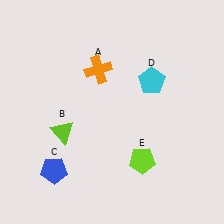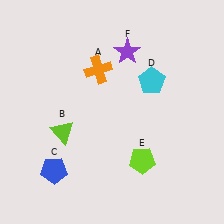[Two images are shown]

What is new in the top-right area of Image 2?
A purple star (F) was added in the top-right area of Image 2.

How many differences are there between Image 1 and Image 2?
There is 1 difference between the two images.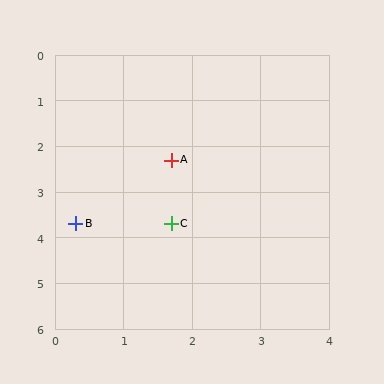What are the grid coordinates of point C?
Point C is at approximately (1.7, 3.7).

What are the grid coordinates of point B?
Point B is at approximately (0.3, 3.7).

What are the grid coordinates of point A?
Point A is at approximately (1.7, 2.3).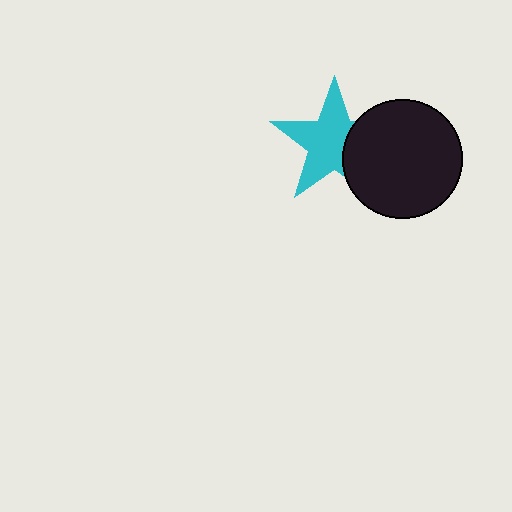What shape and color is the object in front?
The object in front is a black circle.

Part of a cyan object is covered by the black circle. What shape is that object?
It is a star.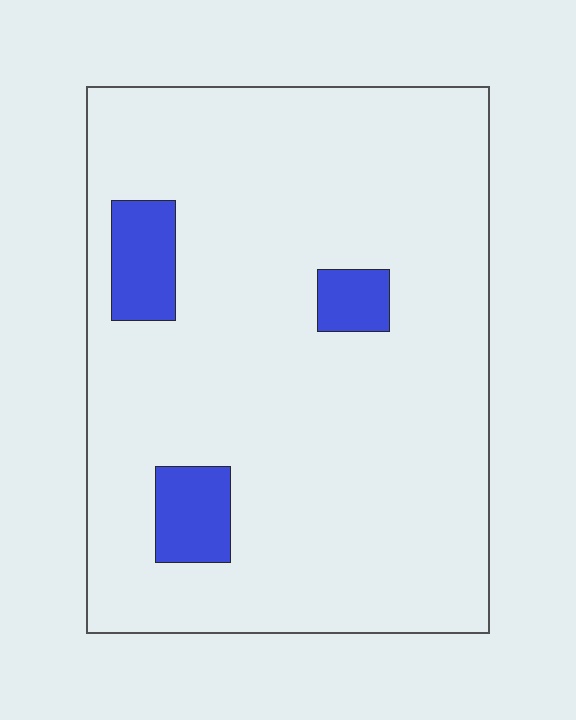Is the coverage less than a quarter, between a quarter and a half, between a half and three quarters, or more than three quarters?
Less than a quarter.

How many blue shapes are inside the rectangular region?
3.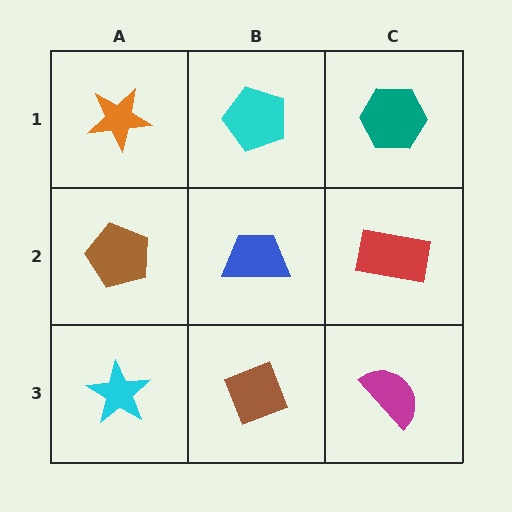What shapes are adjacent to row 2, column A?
An orange star (row 1, column A), a cyan star (row 3, column A), a blue trapezoid (row 2, column B).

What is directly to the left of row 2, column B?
A brown pentagon.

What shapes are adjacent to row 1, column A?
A brown pentagon (row 2, column A), a cyan pentagon (row 1, column B).